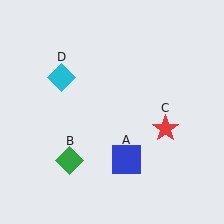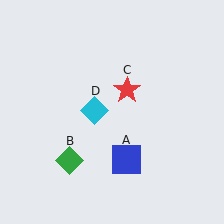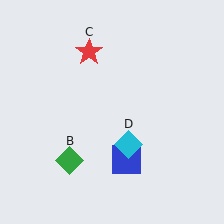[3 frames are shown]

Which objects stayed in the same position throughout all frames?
Blue square (object A) and green diamond (object B) remained stationary.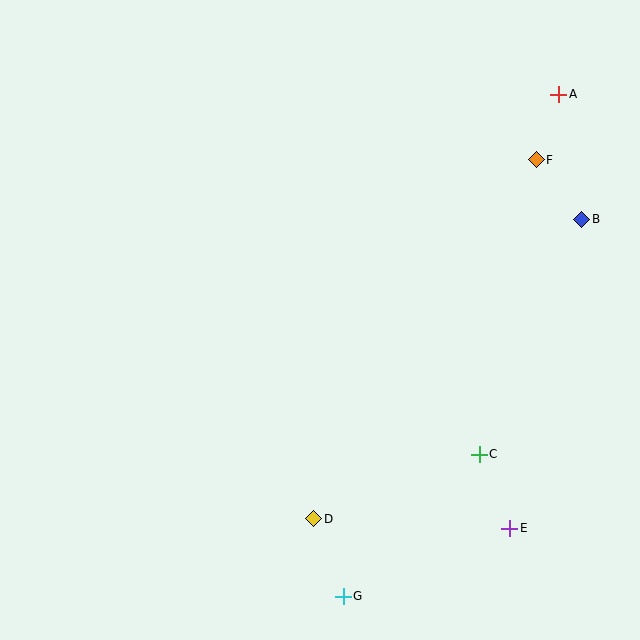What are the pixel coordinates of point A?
Point A is at (559, 94).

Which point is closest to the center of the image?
Point D at (314, 519) is closest to the center.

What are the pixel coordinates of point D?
Point D is at (314, 519).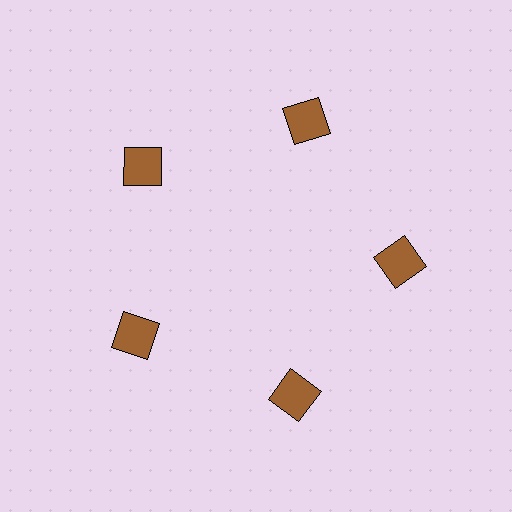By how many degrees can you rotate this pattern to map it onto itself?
The pattern maps onto itself every 72 degrees of rotation.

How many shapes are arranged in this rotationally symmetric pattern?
There are 5 shapes, arranged in 5 groups of 1.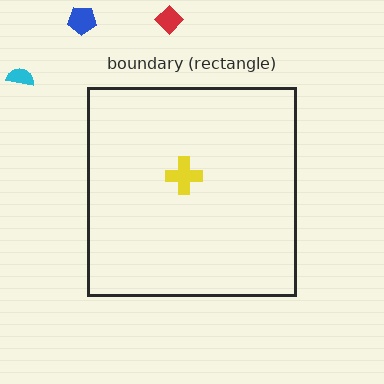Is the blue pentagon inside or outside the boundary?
Outside.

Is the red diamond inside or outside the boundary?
Outside.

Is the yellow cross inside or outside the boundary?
Inside.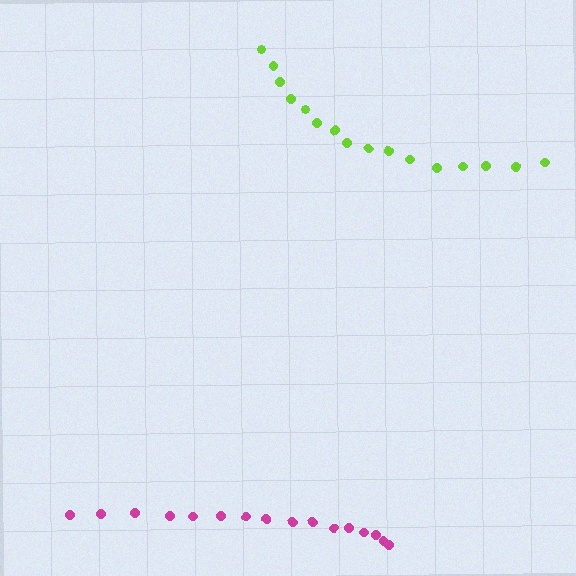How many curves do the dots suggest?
There are 2 distinct paths.